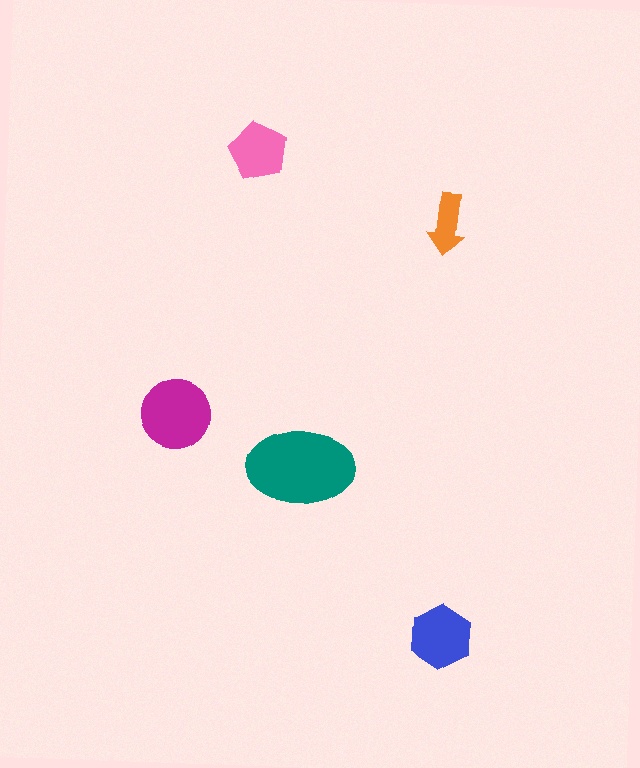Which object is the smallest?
The orange arrow.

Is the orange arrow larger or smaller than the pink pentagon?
Smaller.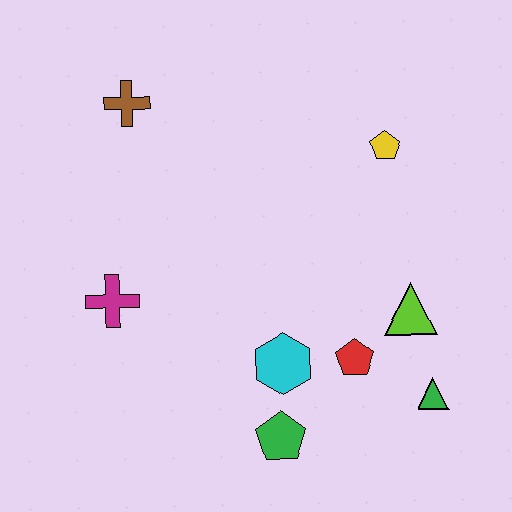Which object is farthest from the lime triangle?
The brown cross is farthest from the lime triangle.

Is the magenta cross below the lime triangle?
No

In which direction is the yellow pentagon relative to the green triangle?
The yellow pentagon is above the green triangle.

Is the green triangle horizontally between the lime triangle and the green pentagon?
No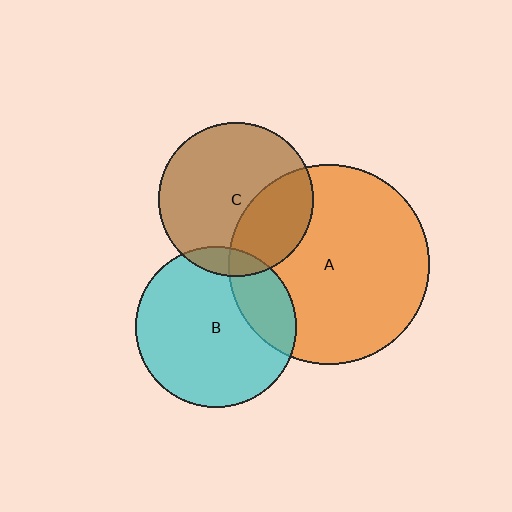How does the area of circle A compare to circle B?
Approximately 1.6 times.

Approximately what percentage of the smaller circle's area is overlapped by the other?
Approximately 20%.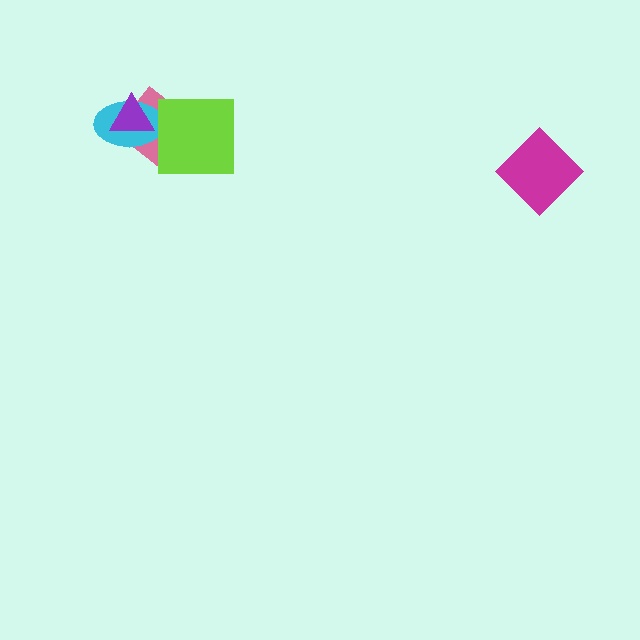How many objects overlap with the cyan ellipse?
2 objects overlap with the cyan ellipse.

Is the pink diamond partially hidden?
Yes, it is partially covered by another shape.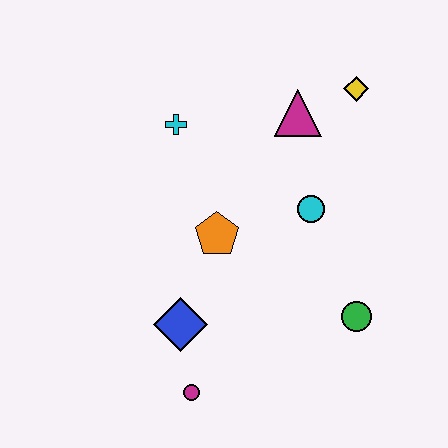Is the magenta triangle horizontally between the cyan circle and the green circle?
No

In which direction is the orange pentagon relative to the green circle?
The orange pentagon is to the left of the green circle.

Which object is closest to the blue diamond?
The magenta circle is closest to the blue diamond.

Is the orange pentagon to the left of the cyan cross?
No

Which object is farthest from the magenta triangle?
The magenta circle is farthest from the magenta triangle.